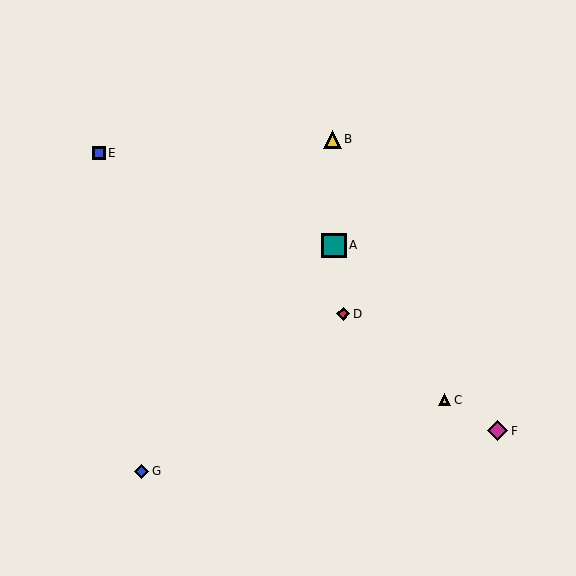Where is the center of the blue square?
The center of the blue square is at (99, 153).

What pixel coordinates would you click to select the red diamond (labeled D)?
Click at (343, 314) to select the red diamond D.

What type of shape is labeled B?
Shape B is a yellow triangle.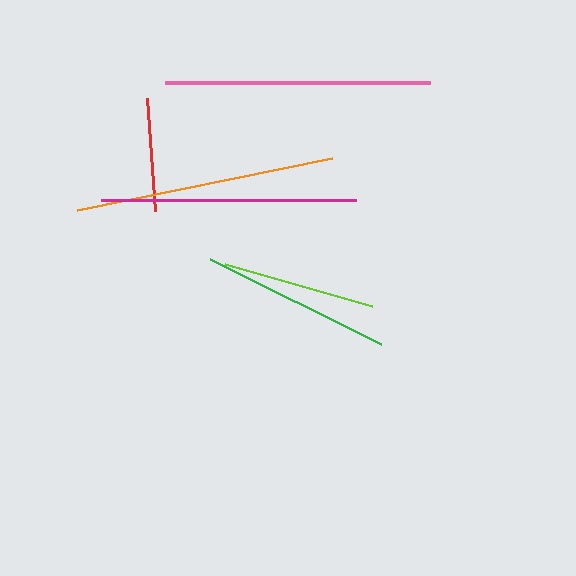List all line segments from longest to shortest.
From longest to shortest: pink, orange, magenta, green, lime, red.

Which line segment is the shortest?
The red line is the shortest at approximately 113 pixels.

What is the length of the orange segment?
The orange segment is approximately 260 pixels long.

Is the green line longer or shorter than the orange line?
The orange line is longer than the green line.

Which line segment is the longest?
The pink line is the longest at approximately 265 pixels.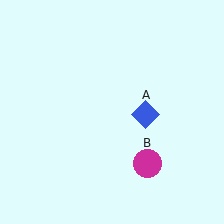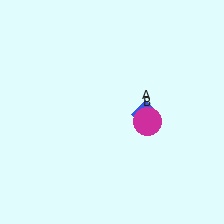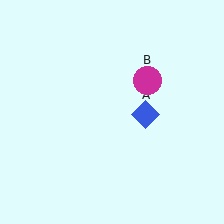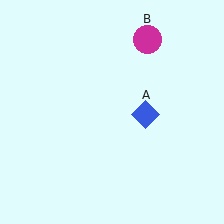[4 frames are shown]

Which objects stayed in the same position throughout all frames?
Blue diamond (object A) remained stationary.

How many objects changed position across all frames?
1 object changed position: magenta circle (object B).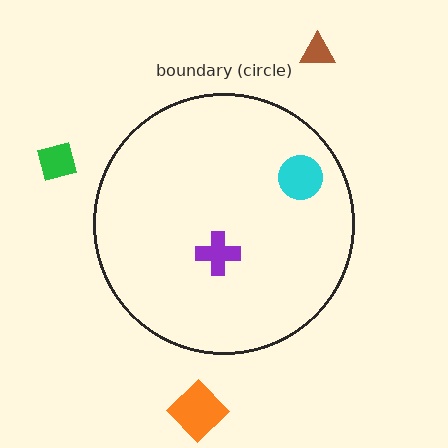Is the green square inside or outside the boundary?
Outside.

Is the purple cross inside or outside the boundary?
Inside.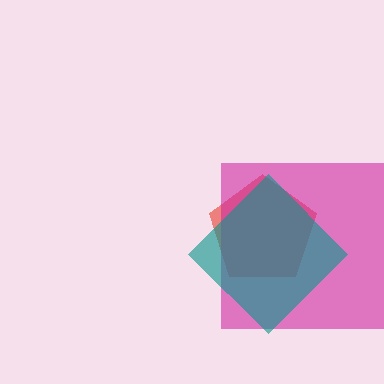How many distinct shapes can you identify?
There are 3 distinct shapes: a red pentagon, a magenta square, a teal diamond.